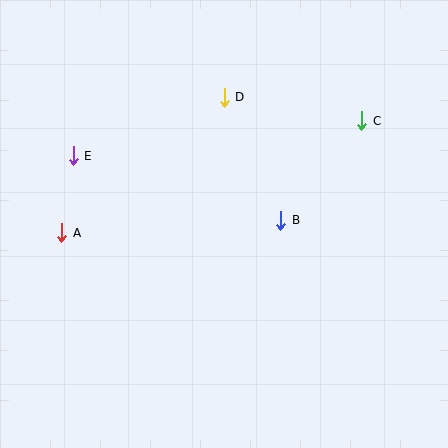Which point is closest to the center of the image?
Point B at (281, 220) is closest to the center.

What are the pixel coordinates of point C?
Point C is at (362, 121).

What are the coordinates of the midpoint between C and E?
The midpoint between C and E is at (217, 138).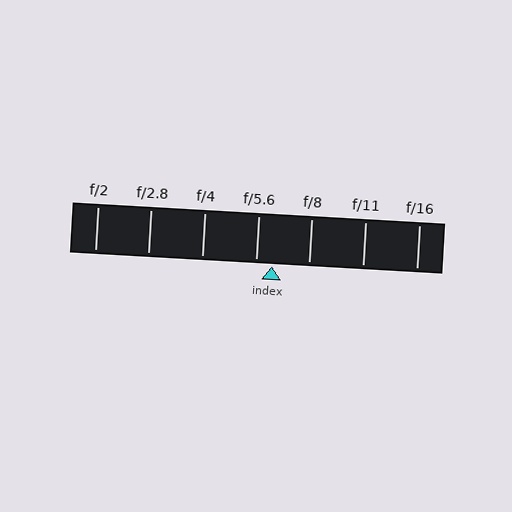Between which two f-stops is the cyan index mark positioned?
The index mark is between f/5.6 and f/8.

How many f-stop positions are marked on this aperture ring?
There are 7 f-stop positions marked.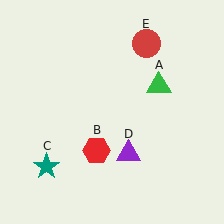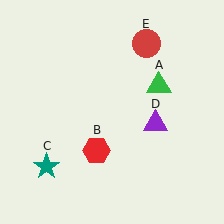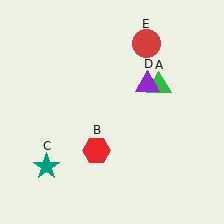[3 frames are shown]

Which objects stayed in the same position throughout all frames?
Green triangle (object A) and red hexagon (object B) and teal star (object C) and red circle (object E) remained stationary.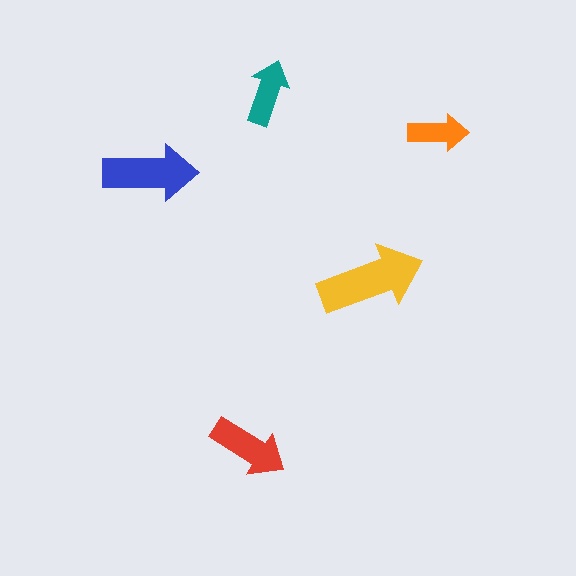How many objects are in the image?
There are 5 objects in the image.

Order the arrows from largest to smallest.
the yellow one, the blue one, the red one, the teal one, the orange one.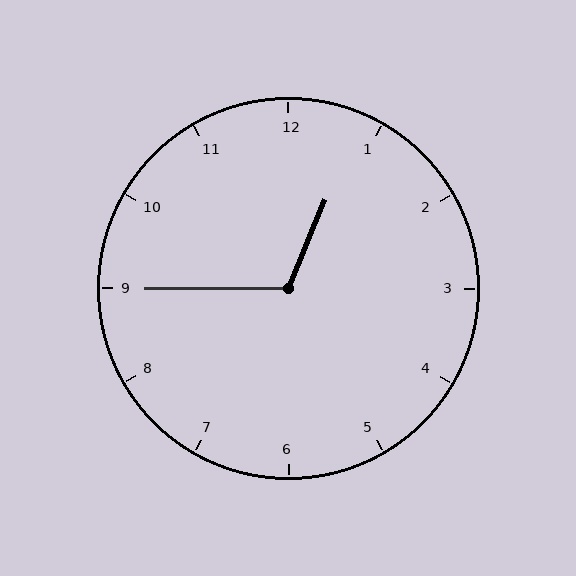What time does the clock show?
12:45.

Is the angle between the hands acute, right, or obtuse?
It is obtuse.